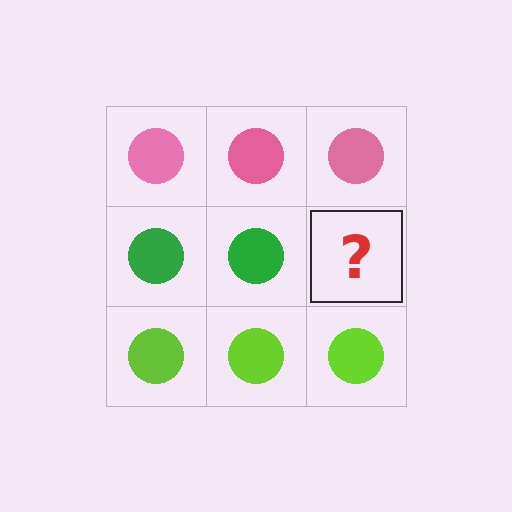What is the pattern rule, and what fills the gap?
The rule is that each row has a consistent color. The gap should be filled with a green circle.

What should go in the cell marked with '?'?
The missing cell should contain a green circle.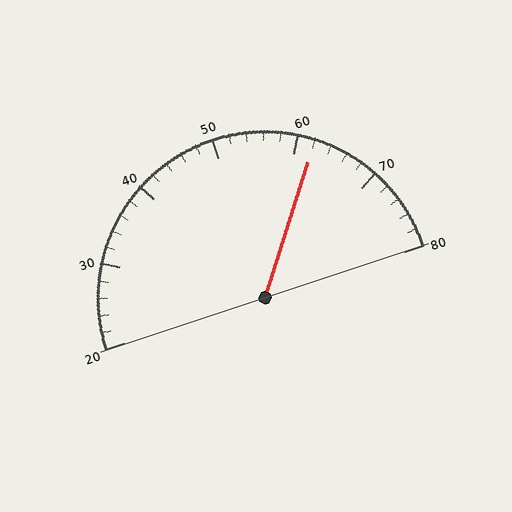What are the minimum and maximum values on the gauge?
The gauge ranges from 20 to 80.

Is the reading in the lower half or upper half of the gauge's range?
The reading is in the upper half of the range (20 to 80).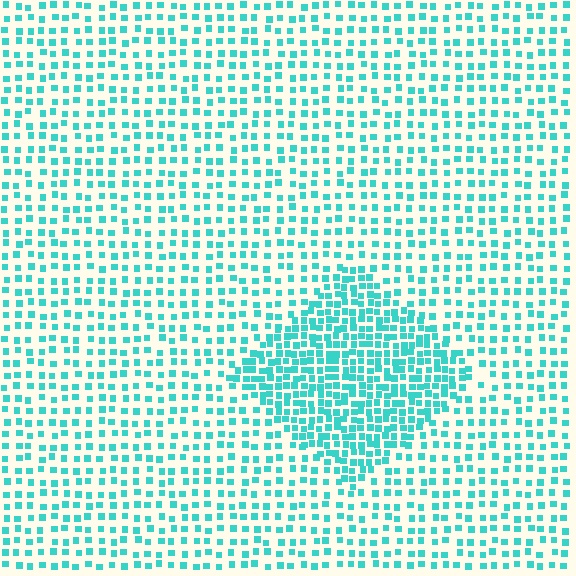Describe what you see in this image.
The image contains small cyan elements arranged at two different densities. A diamond-shaped region is visible where the elements are more densely packed than the surrounding area.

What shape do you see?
I see a diamond.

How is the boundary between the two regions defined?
The boundary is defined by a change in element density (approximately 2.0x ratio). All elements are the same color, size, and shape.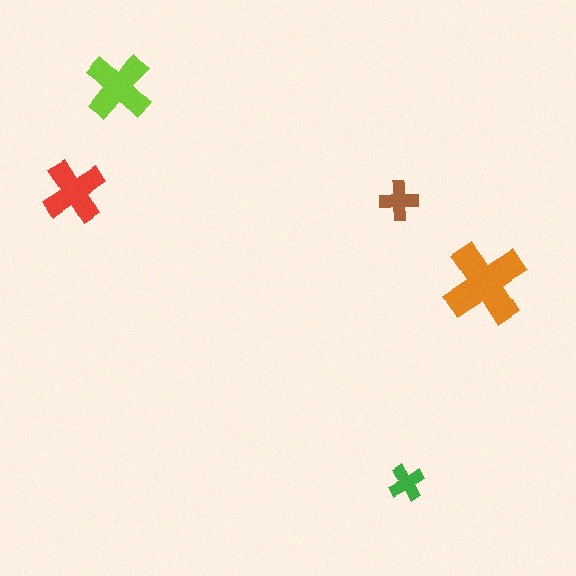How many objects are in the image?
There are 5 objects in the image.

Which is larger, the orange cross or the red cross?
The orange one.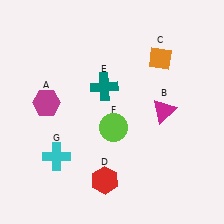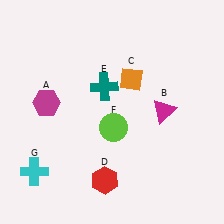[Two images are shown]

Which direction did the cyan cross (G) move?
The cyan cross (G) moved left.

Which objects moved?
The objects that moved are: the orange diamond (C), the cyan cross (G).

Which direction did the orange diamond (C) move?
The orange diamond (C) moved left.